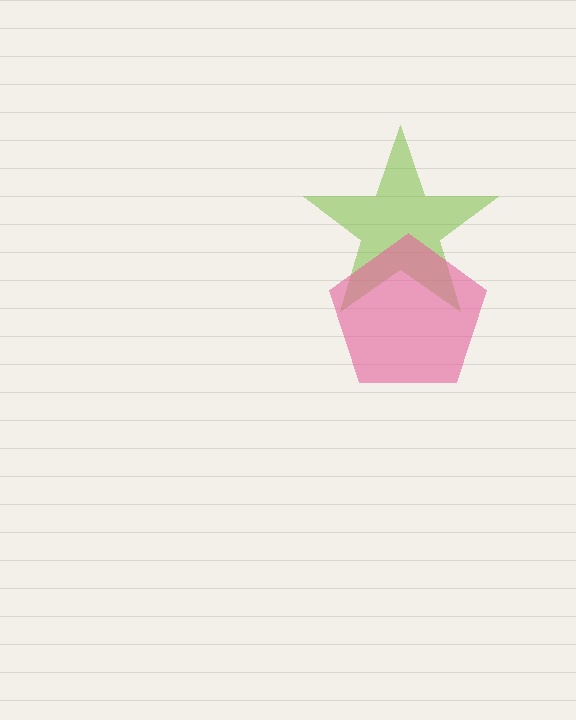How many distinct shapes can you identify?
There are 2 distinct shapes: a lime star, a pink pentagon.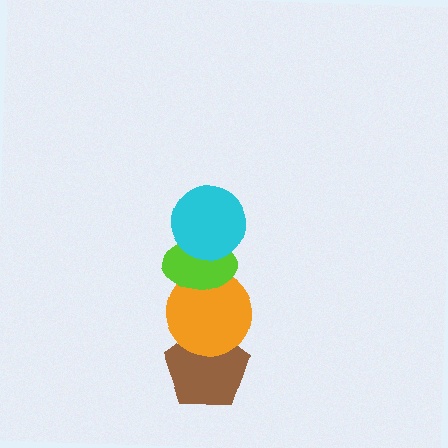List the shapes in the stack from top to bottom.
From top to bottom: the cyan circle, the lime ellipse, the orange circle, the brown pentagon.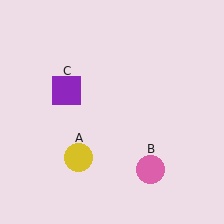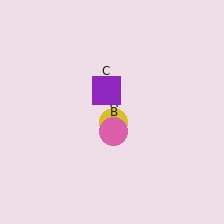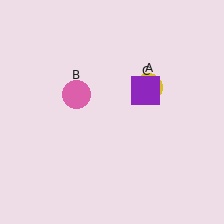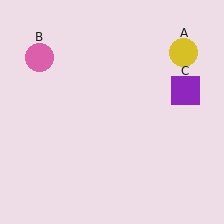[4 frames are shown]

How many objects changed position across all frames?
3 objects changed position: yellow circle (object A), pink circle (object B), purple square (object C).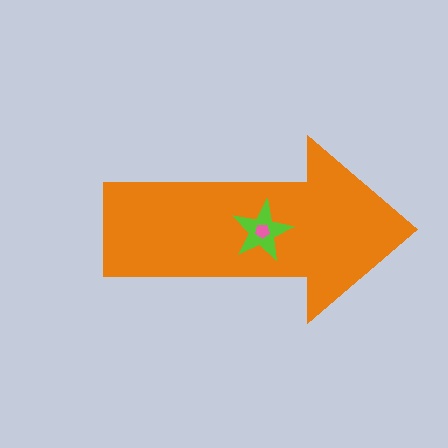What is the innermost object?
The pink pentagon.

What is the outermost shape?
The orange arrow.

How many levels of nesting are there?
3.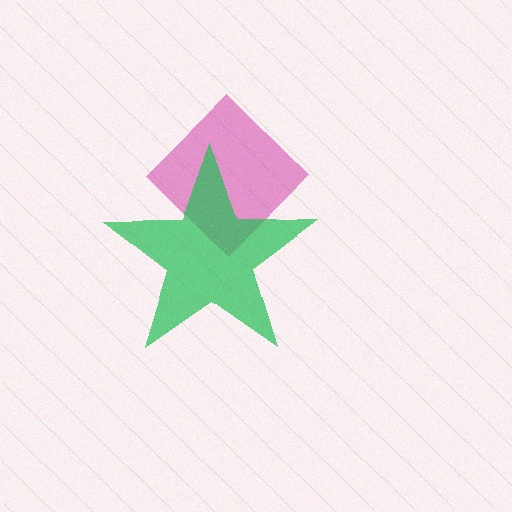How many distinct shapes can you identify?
There are 2 distinct shapes: a magenta diamond, a green star.